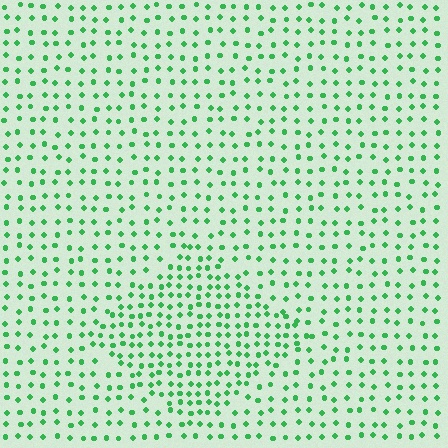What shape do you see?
I see a diamond.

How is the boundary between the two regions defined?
The boundary is defined by a change in element density (approximately 1.7x ratio). All elements are the same color, size, and shape.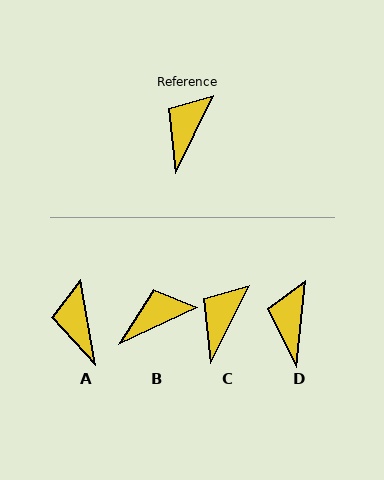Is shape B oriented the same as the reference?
No, it is off by about 39 degrees.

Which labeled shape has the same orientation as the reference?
C.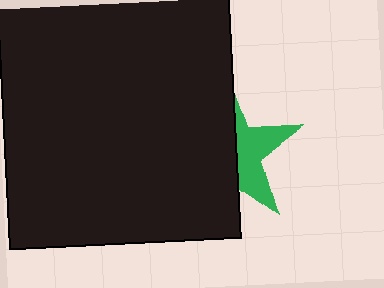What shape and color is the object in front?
The object in front is a black rectangle.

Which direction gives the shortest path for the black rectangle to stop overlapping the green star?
Moving left gives the shortest separation.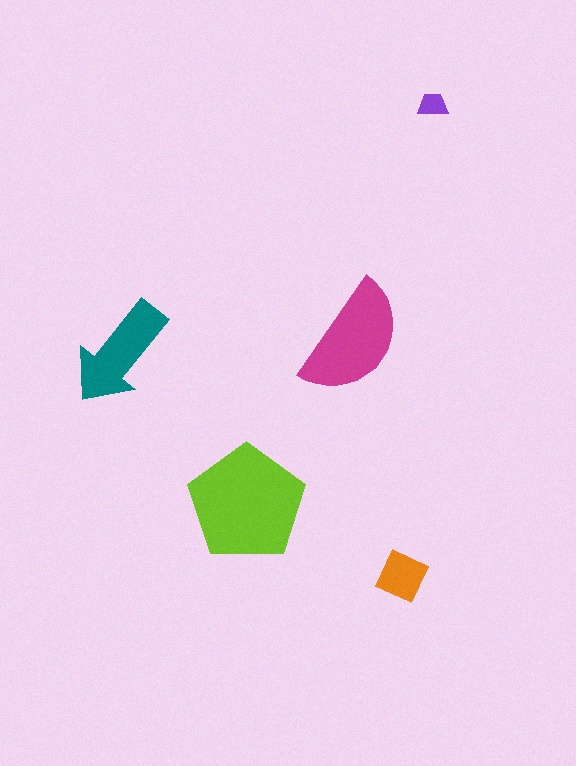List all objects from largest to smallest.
The lime pentagon, the magenta semicircle, the teal arrow, the orange diamond, the purple trapezoid.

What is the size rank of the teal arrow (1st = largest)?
3rd.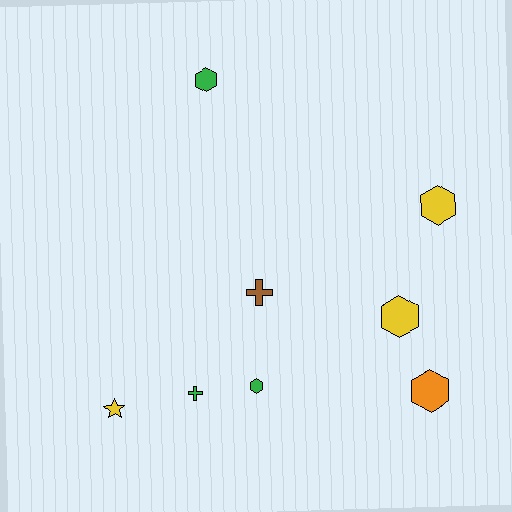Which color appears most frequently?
Green, with 3 objects.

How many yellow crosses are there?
There are no yellow crosses.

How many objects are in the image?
There are 8 objects.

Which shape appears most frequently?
Hexagon, with 5 objects.